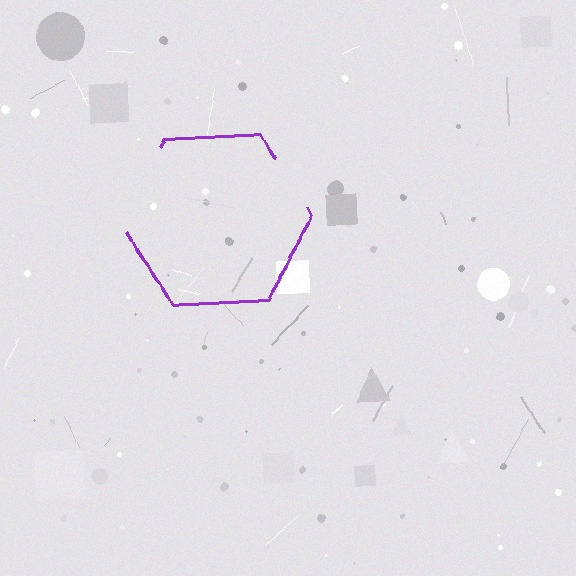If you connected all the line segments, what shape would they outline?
They would outline a hexagon.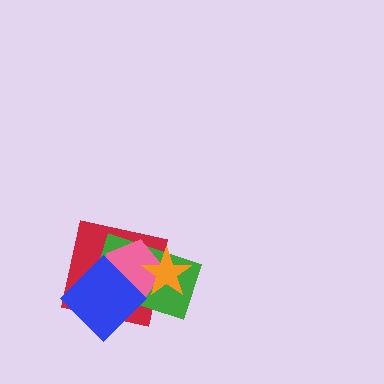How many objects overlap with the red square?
4 objects overlap with the red square.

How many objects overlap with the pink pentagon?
4 objects overlap with the pink pentagon.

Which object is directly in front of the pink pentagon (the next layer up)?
The blue diamond is directly in front of the pink pentagon.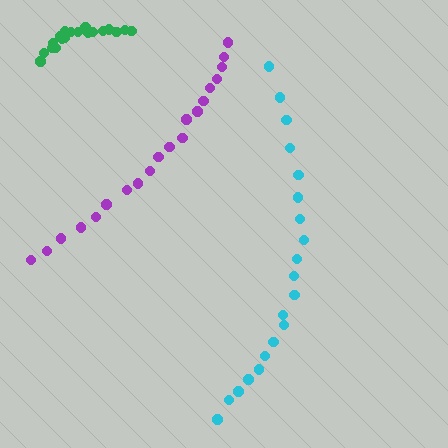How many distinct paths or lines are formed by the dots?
There are 3 distinct paths.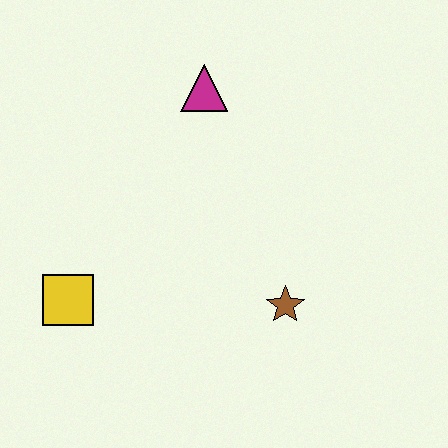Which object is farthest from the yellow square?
The magenta triangle is farthest from the yellow square.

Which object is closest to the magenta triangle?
The brown star is closest to the magenta triangle.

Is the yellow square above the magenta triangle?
No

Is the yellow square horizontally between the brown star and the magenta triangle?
No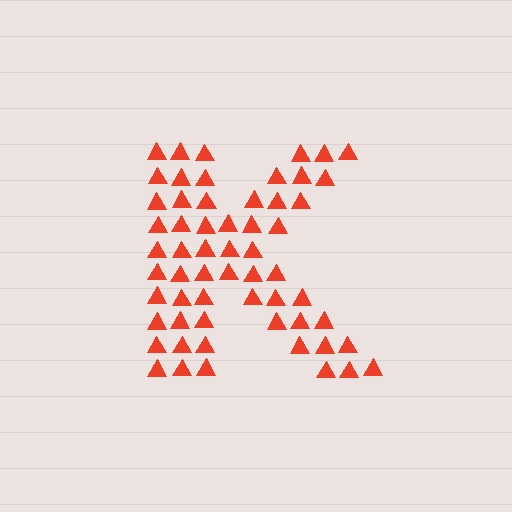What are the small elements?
The small elements are triangles.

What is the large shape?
The large shape is the letter K.